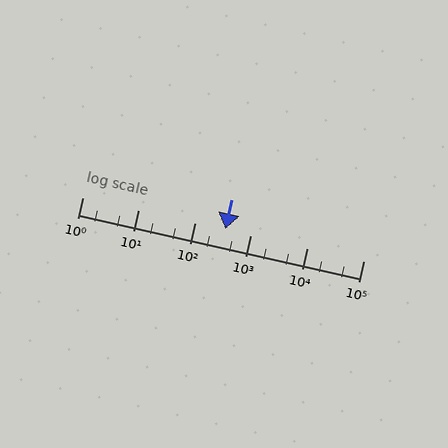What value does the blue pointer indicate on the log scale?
The pointer indicates approximately 350.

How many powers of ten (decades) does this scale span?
The scale spans 5 decades, from 1 to 100000.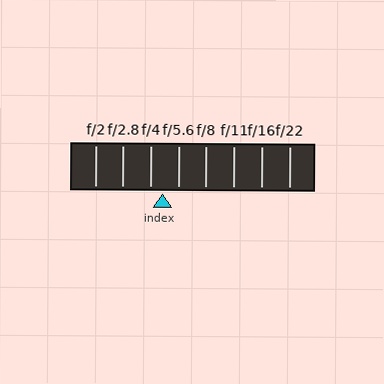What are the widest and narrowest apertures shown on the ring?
The widest aperture shown is f/2 and the narrowest is f/22.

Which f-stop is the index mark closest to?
The index mark is closest to f/4.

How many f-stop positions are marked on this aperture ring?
There are 8 f-stop positions marked.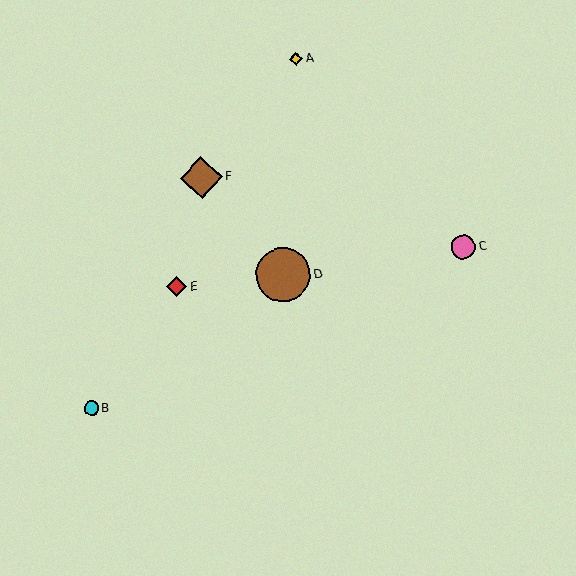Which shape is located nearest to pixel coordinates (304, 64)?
The yellow diamond (labeled A) at (296, 59) is nearest to that location.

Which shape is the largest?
The brown circle (labeled D) is the largest.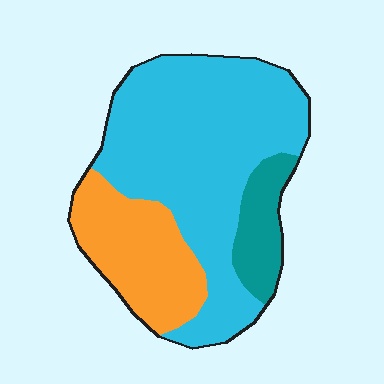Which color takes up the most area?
Cyan, at roughly 65%.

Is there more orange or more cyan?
Cyan.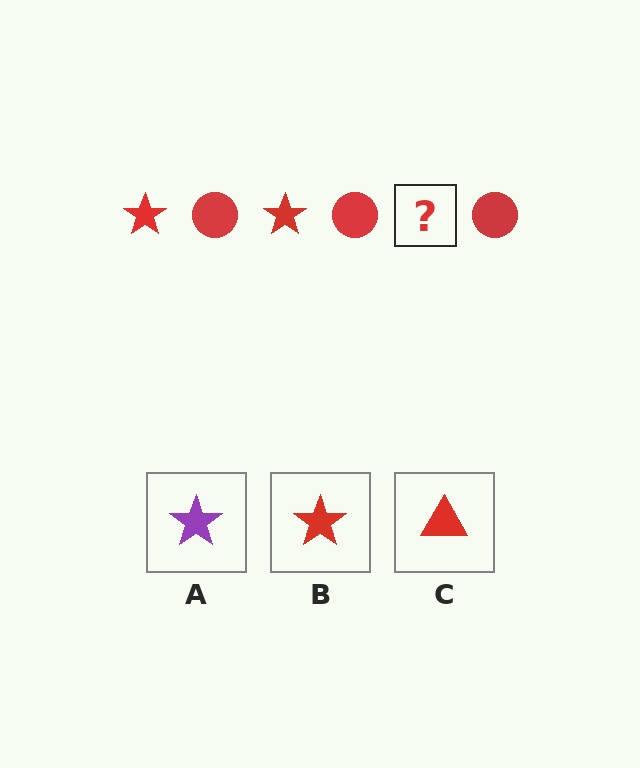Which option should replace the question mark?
Option B.